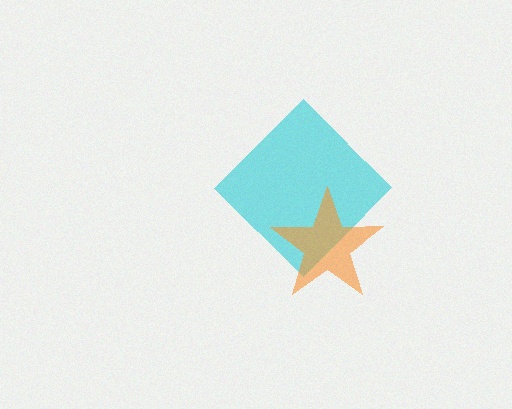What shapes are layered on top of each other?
The layered shapes are: a cyan diamond, an orange star.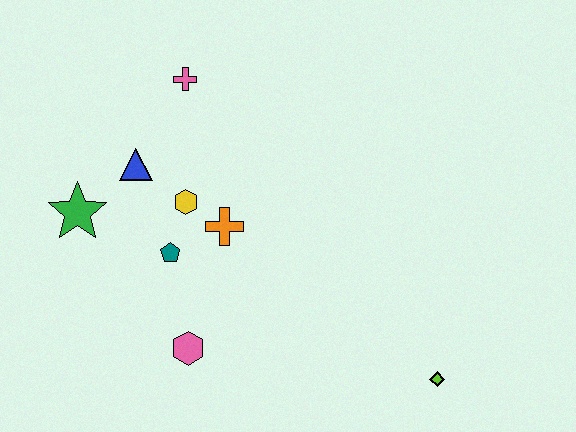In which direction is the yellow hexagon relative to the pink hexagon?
The yellow hexagon is above the pink hexagon.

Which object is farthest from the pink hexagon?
The pink cross is farthest from the pink hexagon.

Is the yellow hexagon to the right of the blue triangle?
Yes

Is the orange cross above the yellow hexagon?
No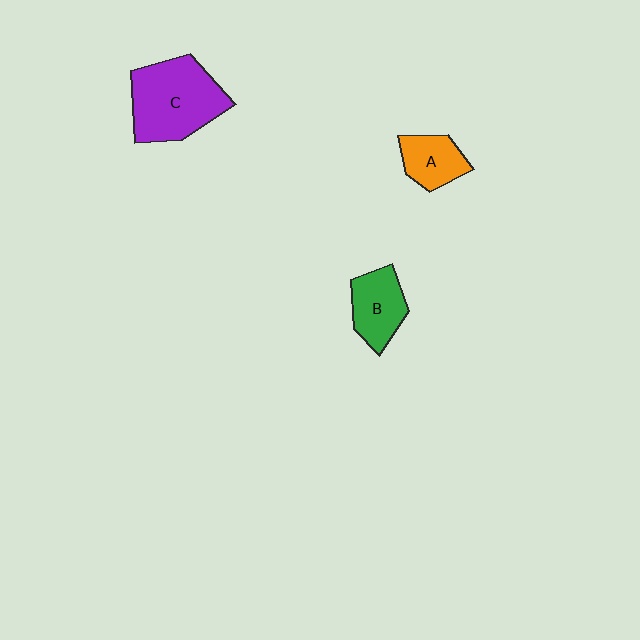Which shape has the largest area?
Shape C (purple).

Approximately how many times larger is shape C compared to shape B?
Approximately 1.8 times.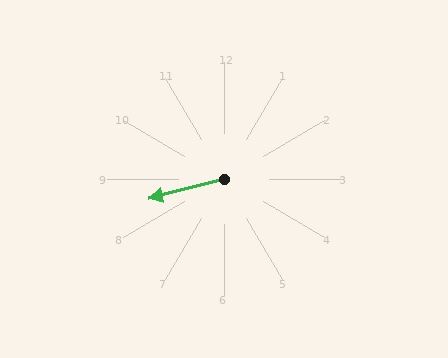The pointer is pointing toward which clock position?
Roughly 9 o'clock.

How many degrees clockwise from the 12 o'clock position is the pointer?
Approximately 256 degrees.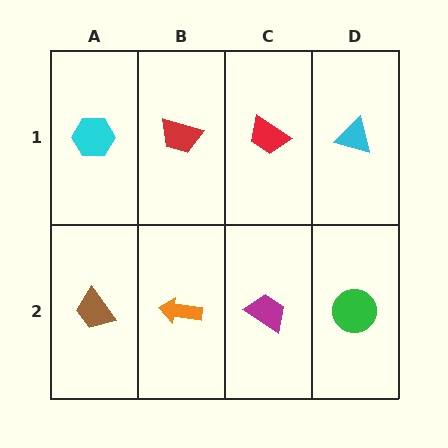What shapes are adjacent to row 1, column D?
A green circle (row 2, column D), a red trapezoid (row 1, column C).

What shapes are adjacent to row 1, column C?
A magenta trapezoid (row 2, column C), a red trapezoid (row 1, column B), a cyan triangle (row 1, column D).